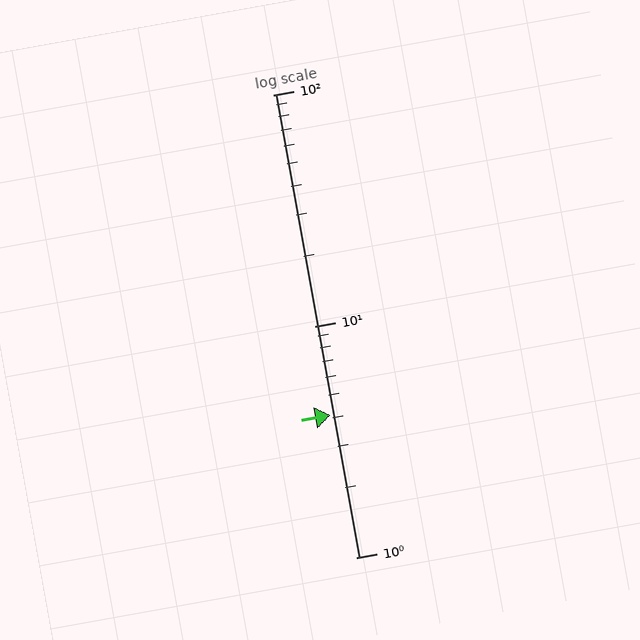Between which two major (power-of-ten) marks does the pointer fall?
The pointer is between 1 and 10.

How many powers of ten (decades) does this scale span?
The scale spans 2 decades, from 1 to 100.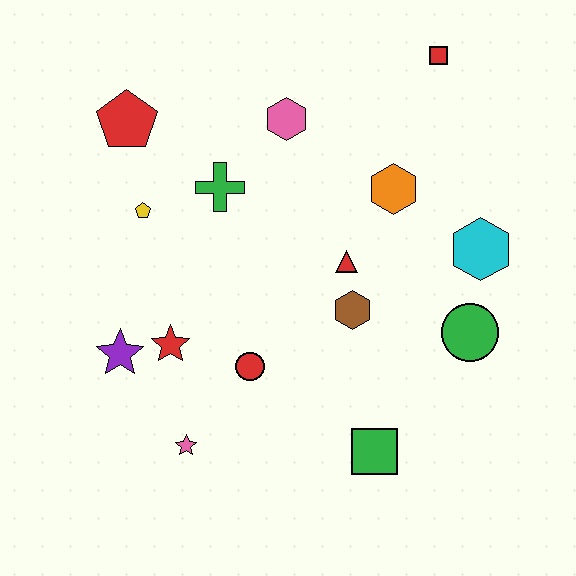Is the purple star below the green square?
No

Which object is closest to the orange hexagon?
The red triangle is closest to the orange hexagon.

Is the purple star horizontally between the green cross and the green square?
No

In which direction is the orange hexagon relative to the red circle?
The orange hexagon is above the red circle.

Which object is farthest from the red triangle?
The red pentagon is farthest from the red triangle.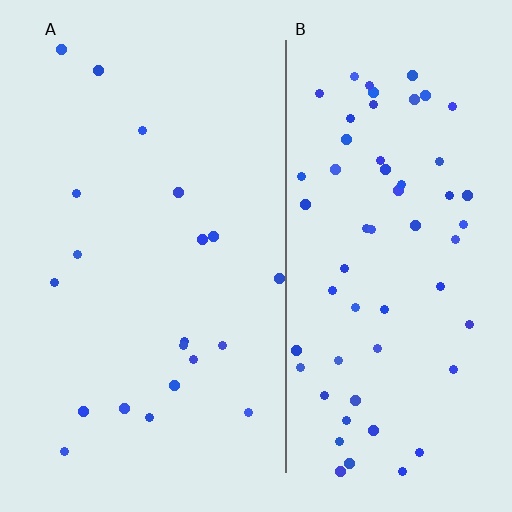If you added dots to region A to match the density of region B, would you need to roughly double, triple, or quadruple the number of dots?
Approximately triple.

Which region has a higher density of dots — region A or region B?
B (the right).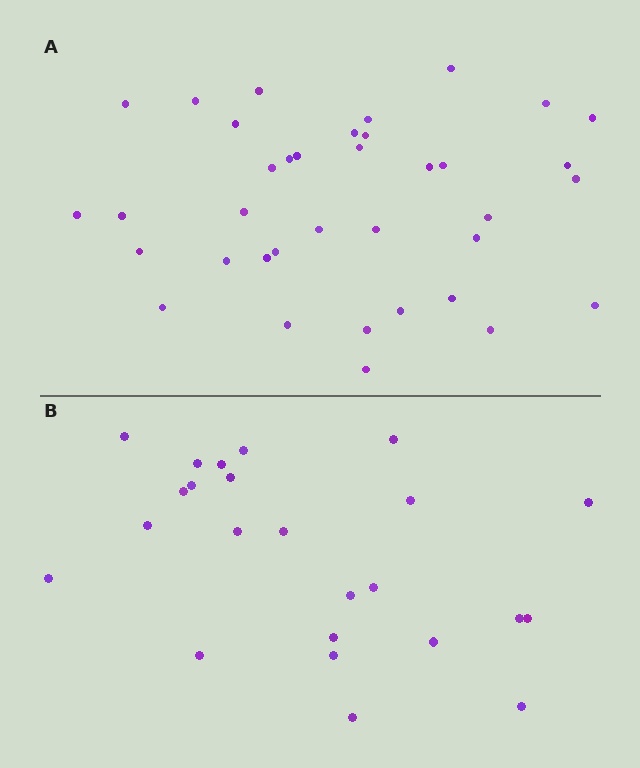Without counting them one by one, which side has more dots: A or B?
Region A (the top region) has more dots.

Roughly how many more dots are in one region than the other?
Region A has approximately 15 more dots than region B.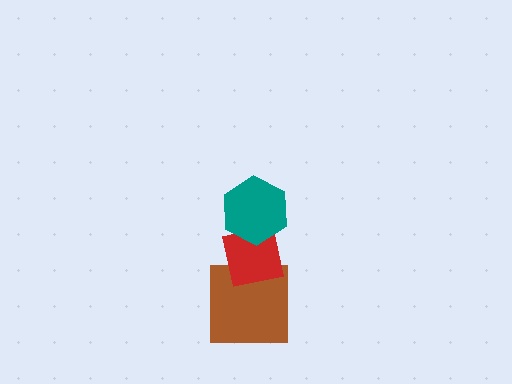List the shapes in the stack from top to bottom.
From top to bottom: the teal hexagon, the red square, the brown square.